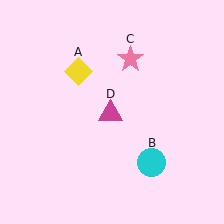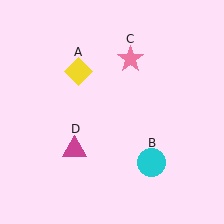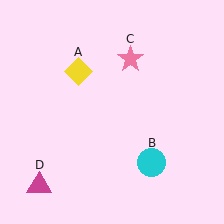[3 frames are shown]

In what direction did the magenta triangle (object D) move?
The magenta triangle (object D) moved down and to the left.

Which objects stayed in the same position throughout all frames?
Yellow diamond (object A) and cyan circle (object B) and pink star (object C) remained stationary.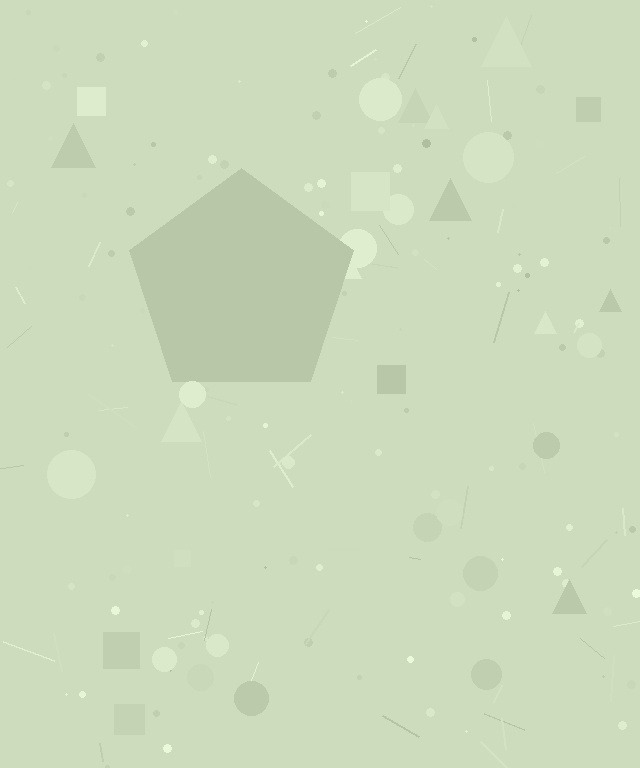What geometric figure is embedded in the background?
A pentagon is embedded in the background.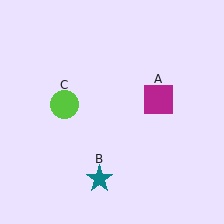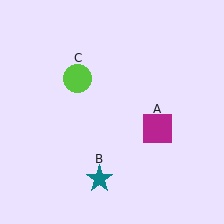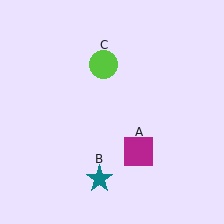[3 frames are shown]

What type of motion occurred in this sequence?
The magenta square (object A), lime circle (object C) rotated clockwise around the center of the scene.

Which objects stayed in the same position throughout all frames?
Teal star (object B) remained stationary.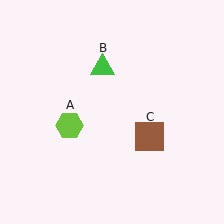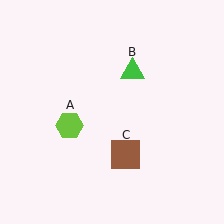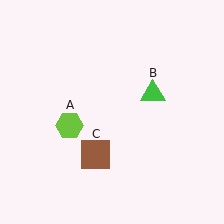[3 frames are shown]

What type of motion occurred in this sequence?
The green triangle (object B), brown square (object C) rotated clockwise around the center of the scene.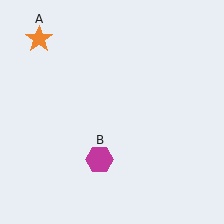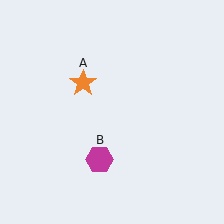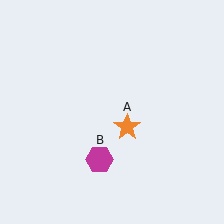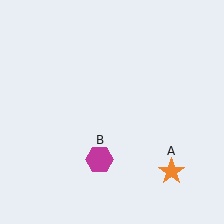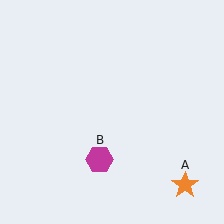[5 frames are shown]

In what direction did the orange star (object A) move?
The orange star (object A) moved down and to the right.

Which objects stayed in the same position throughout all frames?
Magenta hexagon (object B) remained stationary.